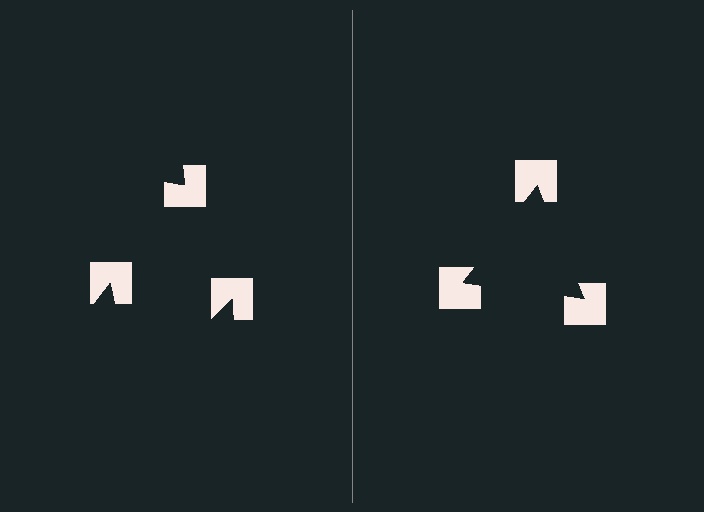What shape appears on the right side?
An illusory triangle.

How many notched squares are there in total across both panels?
6 — 3 on each side.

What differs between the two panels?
The notched squares are positioned identically on both sides; only the wedge orientations differ. On the right they align to a triangle; on the left they are misaligned.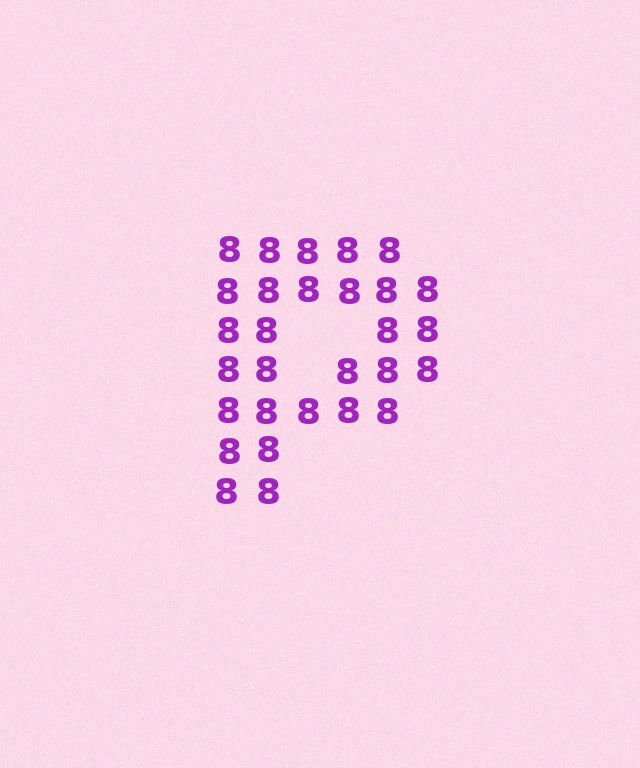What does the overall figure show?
The overall figure shows the letter P.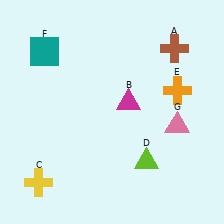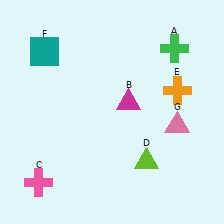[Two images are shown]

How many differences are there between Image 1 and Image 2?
There are 2 differences between the two images.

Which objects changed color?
A changed from brown to green. C changed from yellow to pink.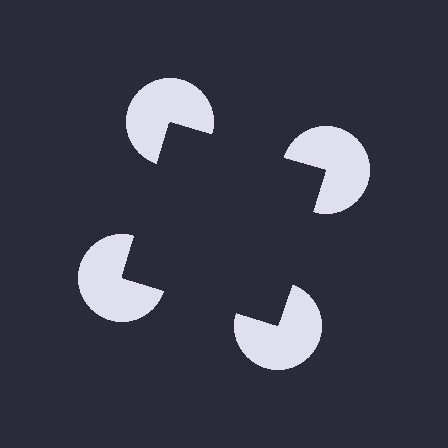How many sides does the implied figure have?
4 sides.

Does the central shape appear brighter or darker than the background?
It typically appears slightly darker than the background, even though no actual brightness change is drawn.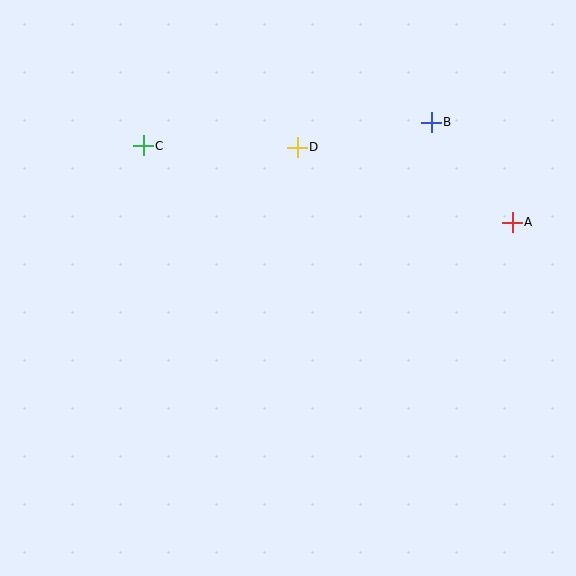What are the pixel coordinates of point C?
Point C is at (143, 146).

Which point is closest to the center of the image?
Point D at (297, 147) is closest to the center.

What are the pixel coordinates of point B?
Point B is at (431, 122).